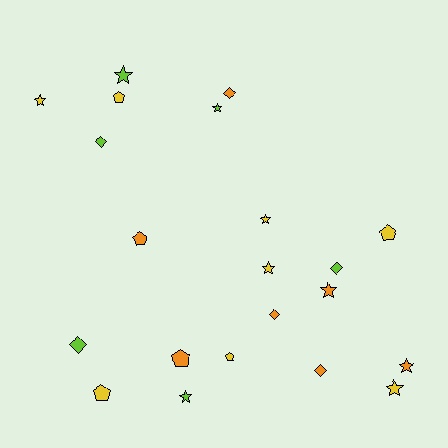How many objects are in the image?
There are 21 objects.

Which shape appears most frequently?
Star, with 9 objects.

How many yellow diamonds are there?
There are no yellow diamonds.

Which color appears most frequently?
Yellow, with 8 objects.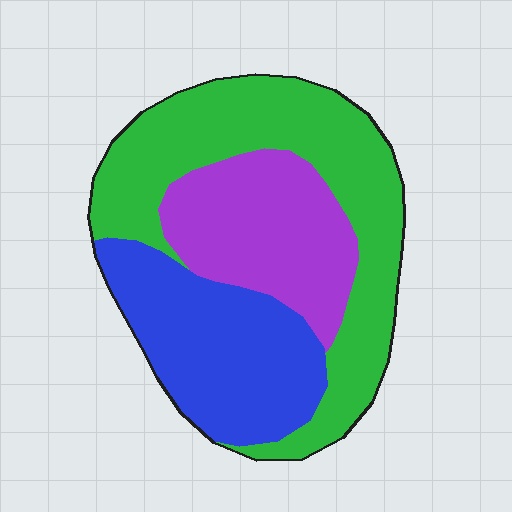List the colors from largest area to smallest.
From largest to smallest: green, blue, purple.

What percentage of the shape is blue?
Blue covers about 30% of the shape.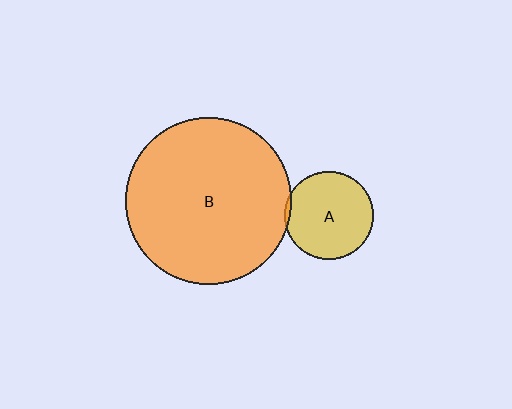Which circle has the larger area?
Circle B (orange).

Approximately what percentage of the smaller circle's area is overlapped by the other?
Approximately 5%.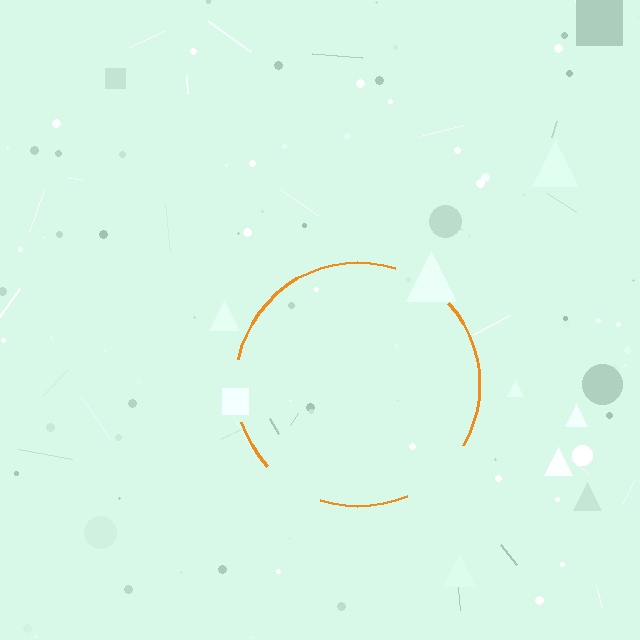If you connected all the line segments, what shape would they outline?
They would outline a circle.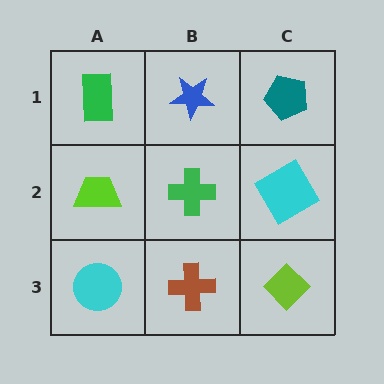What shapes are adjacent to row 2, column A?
A green rectangle (row 1, column A), a cyan circle (row 3, column A), a green cross (row 2, column B).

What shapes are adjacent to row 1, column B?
A green cross (row 2, column B), a green rectangle (row 1, column A), a teal pentagon (row 1, column C).